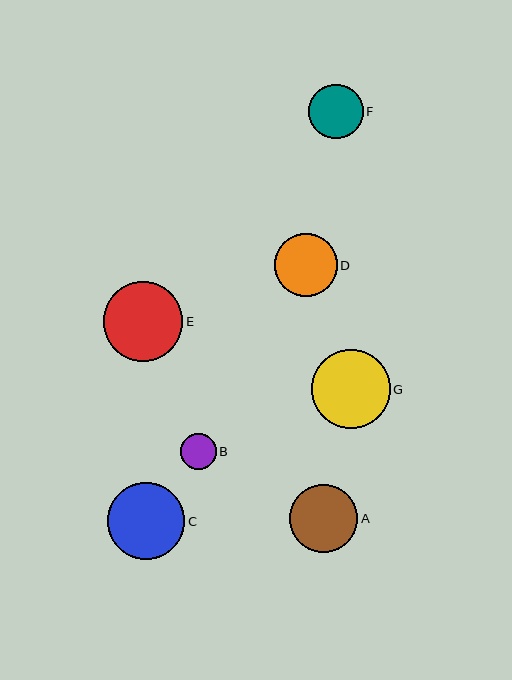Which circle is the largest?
Circle E is the largest with a size of approximately 79 pixels.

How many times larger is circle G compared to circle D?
Circle G is approximately 1.2 times the size of circle D.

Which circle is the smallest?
Circle B is the smallest with a size of approximately 36 pixels.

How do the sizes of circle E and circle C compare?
Circle E and circle C are approximately the same size.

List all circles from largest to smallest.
From largest to smallest: E, G, C, A, D, F, B.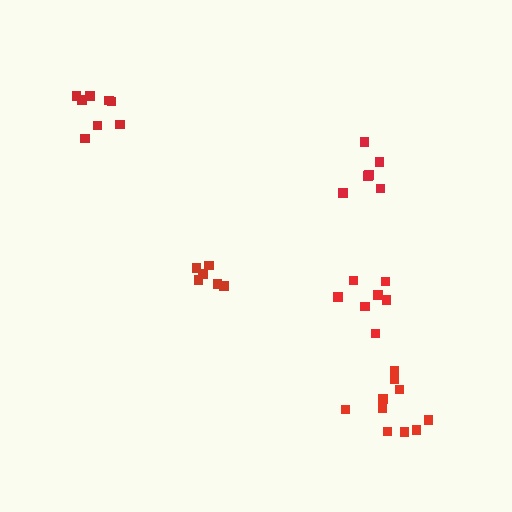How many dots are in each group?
Group 1: 8 dots, Group 2: 6 dots, Group 3: 10 dots, Group 4: 6 dots, Group 5: 7 dots (37 total).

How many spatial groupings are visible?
There are 5 spatial groupings.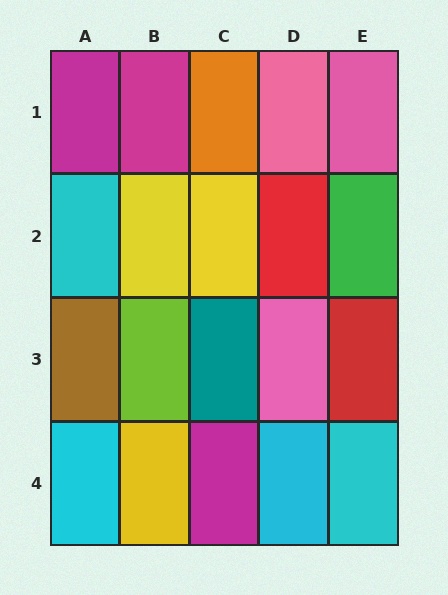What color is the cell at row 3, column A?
Brown.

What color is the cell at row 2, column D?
Red.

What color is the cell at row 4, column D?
Cyan.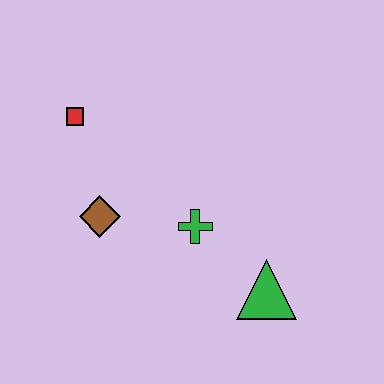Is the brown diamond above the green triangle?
Yes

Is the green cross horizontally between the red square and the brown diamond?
No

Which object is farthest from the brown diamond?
The green triangle is farthest from the brown diamond.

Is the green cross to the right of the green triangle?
No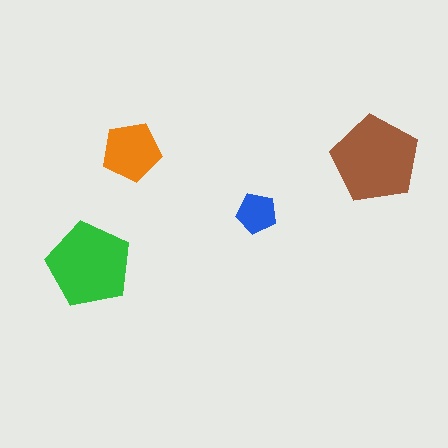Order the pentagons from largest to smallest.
the brown one, the green one, the orange one, the blue one.